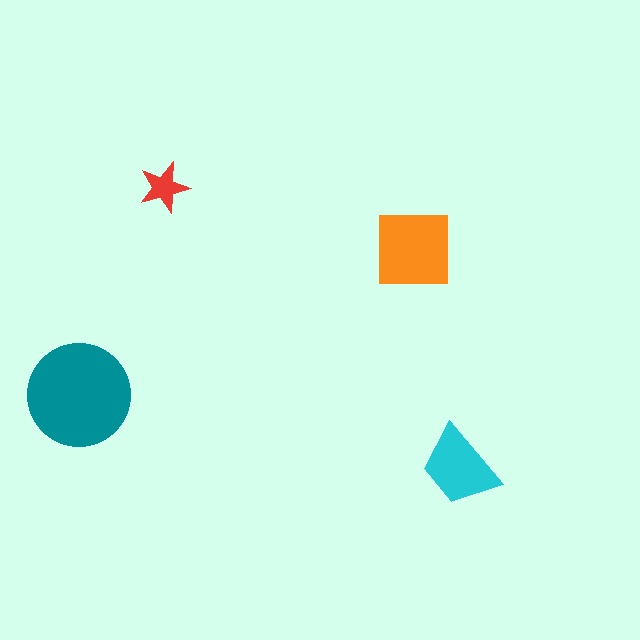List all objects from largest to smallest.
The teal circle, the orange square, the cyan trapezoid, the red star.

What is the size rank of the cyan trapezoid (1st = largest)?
3rd.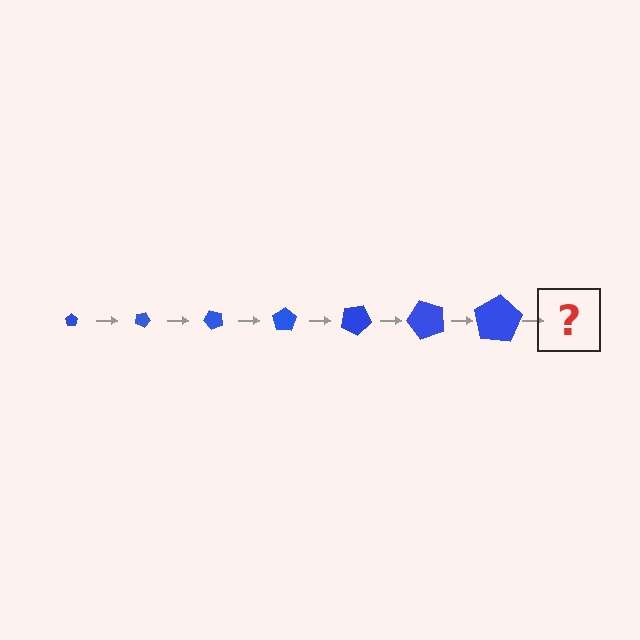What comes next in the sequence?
The next element should be a pentagon, larger than the previous one and rotated 175 degrees from the start.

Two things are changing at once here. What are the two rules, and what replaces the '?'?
The two rules are that the pentagon grows larger each step and it rotates 25 degrees each step. The '?' should be a pentagon, larger than the previous one and rotated 175 degrees from the start.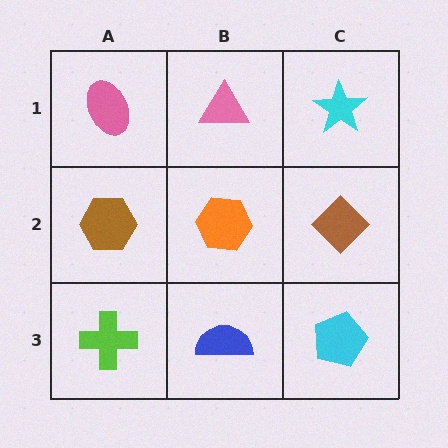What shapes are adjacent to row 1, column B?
An orange hexagon (row 2, column B), a pink ellipse (row 1, column A), a cyan star (row 1, column C).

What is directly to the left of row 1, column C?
A pink triangle.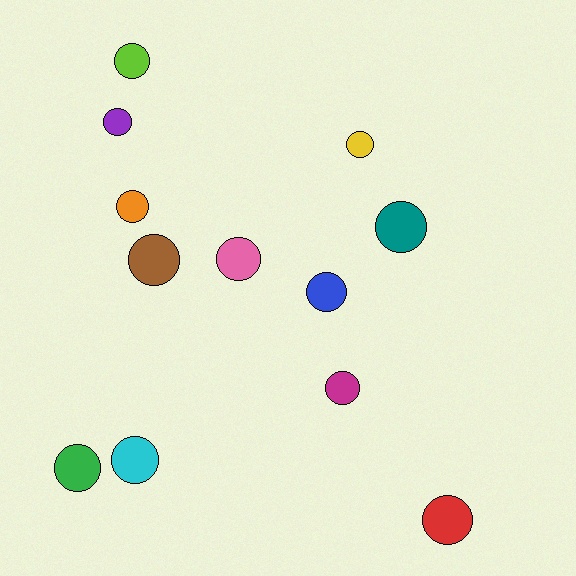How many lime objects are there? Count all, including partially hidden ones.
There is 1 lime object.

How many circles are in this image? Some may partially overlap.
There are 12 circles.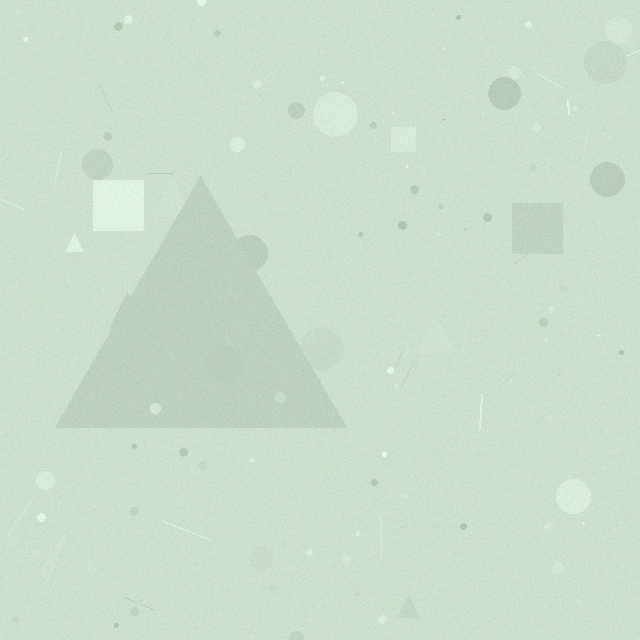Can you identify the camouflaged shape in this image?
The camouflaged shape is a triangle.